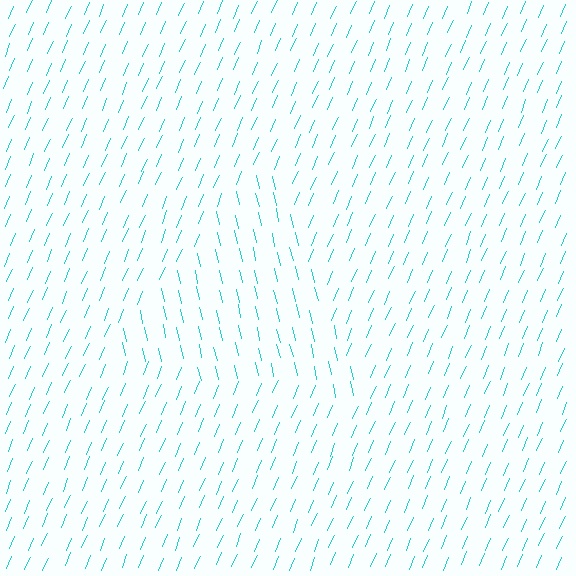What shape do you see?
I see a triangle.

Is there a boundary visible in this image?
Yes, there is a texture boundary formed by a change in line orientation.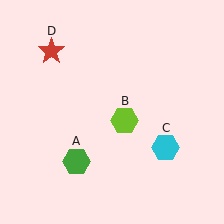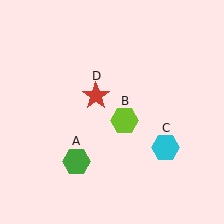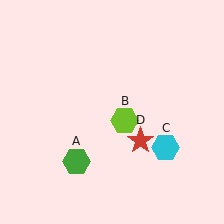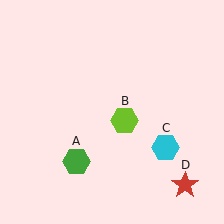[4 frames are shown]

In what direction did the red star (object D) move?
The red star (object D) moved down and to the right.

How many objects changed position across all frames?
1 object changed position: red star (object D).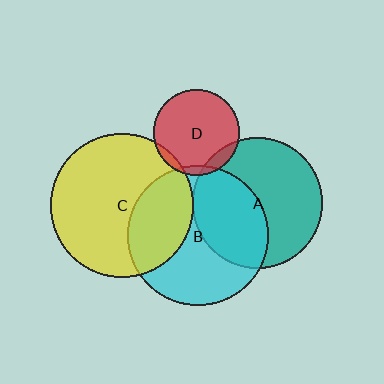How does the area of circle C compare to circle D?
Approximately 2.8 times.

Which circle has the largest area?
Circle C (yellow).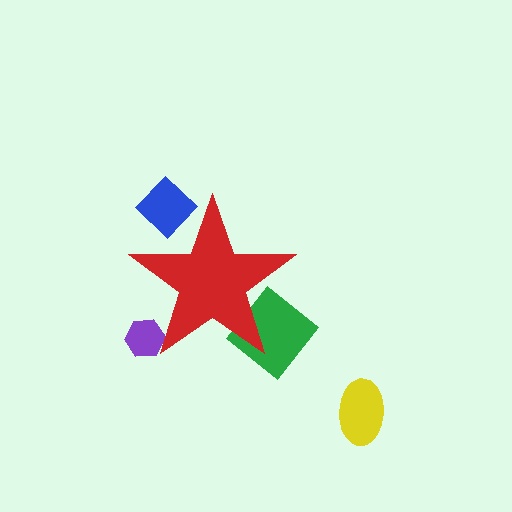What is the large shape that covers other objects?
A red star.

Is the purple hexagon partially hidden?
Yes, the purple hexagon is partially hidden behind the red star.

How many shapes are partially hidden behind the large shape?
3 shapes are partially hidden.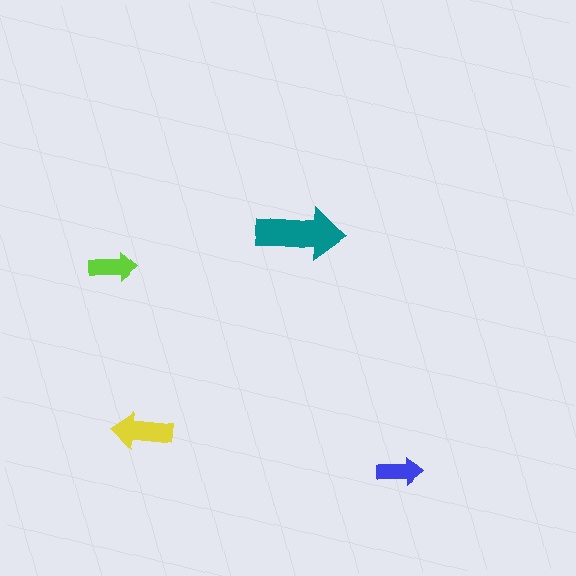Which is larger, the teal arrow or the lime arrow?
The teal one.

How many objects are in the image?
There are 4 objects in the image.